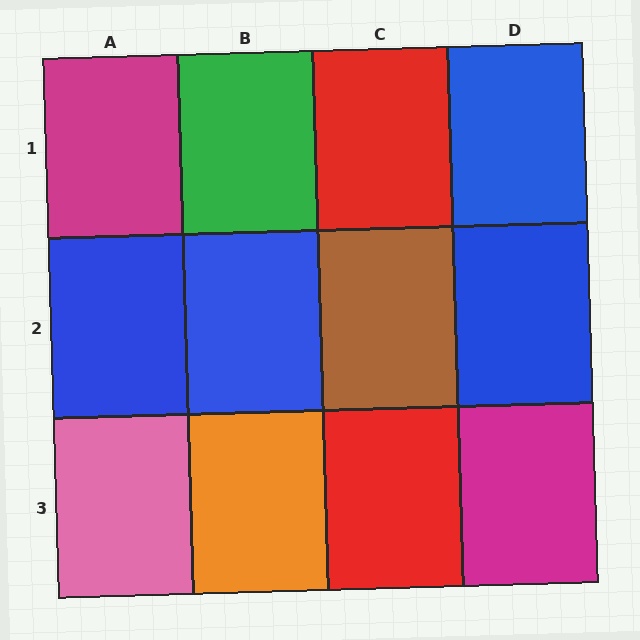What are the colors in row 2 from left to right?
Blue, blue, brown, blue.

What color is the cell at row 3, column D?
Magenta.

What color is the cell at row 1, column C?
Red.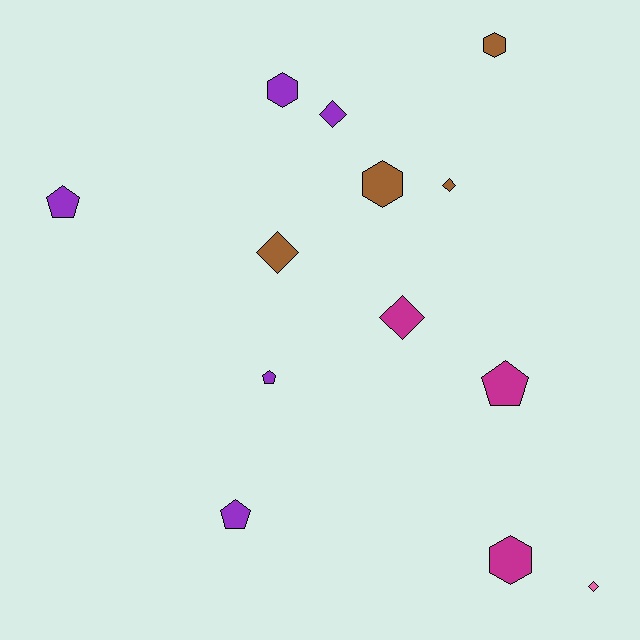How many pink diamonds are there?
There is 1 pink diamond.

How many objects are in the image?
There are 13 objects.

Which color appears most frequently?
Purple, with 5 objects.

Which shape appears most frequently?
Diamond, with 5 objects.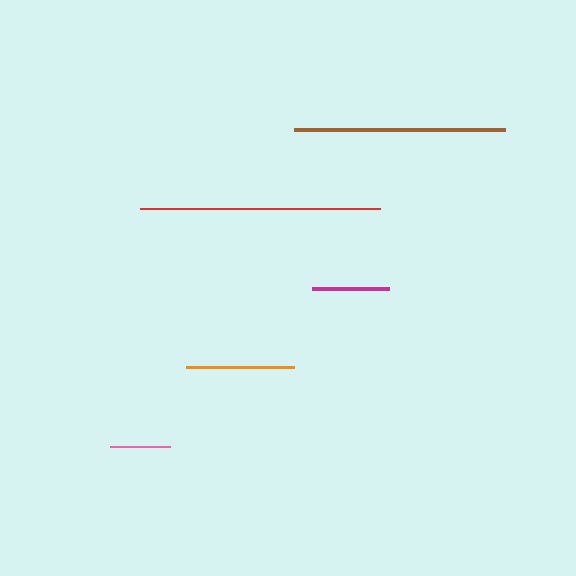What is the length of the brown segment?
The brown segment is approximately 212 pixels long.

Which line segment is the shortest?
The pink line is the shortest at approximately 61 pixels.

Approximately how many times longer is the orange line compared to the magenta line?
The orange line is approximately 1.4 times the length of the magenta line.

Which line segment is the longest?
The red line is the longest at approximately 240 pixels.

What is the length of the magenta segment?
The magenta segment is approximately 78 pixels long.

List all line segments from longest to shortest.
From longest to shortest: red, brown, orange, magenta, pink.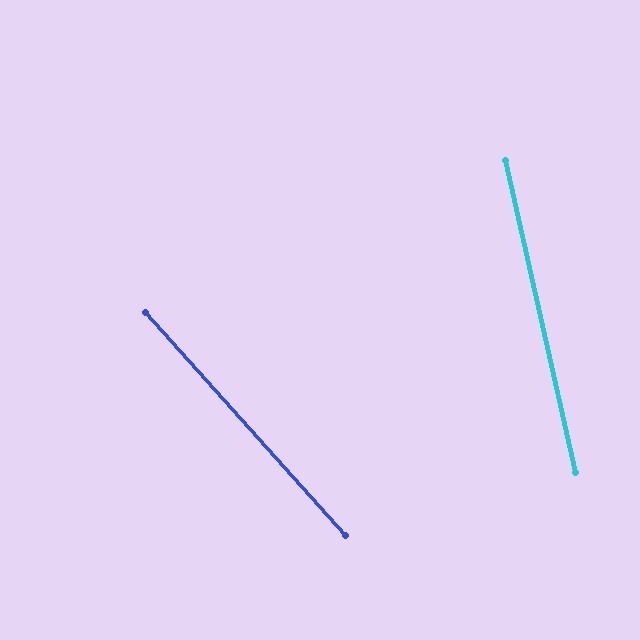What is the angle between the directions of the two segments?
Approximately 29 degrees.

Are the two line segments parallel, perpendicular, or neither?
Neither parallel nor perpendicular — they differ by about 29°.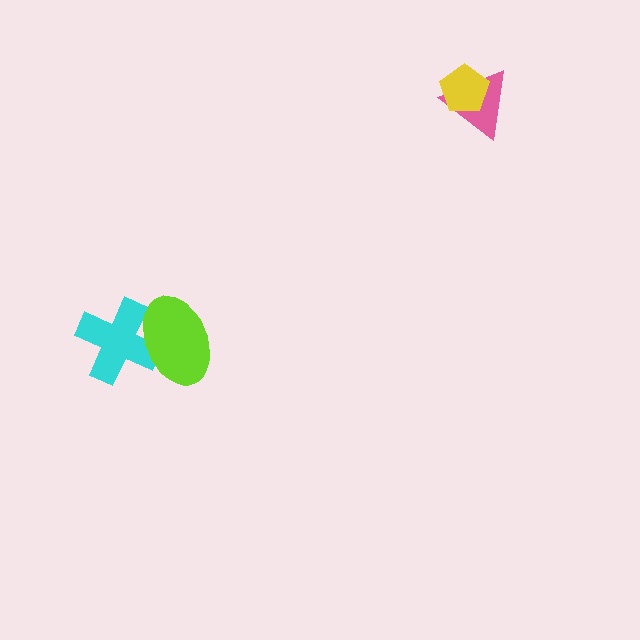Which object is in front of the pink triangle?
The yellow pentagon is in front of the pink triangle.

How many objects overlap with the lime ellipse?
1 object overlaps with the lime ellipse.